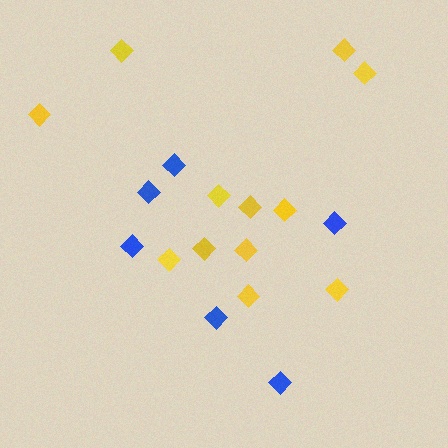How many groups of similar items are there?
There are 2 groups: one group of blue diamonds (6) and one group of yellow diamonds (12).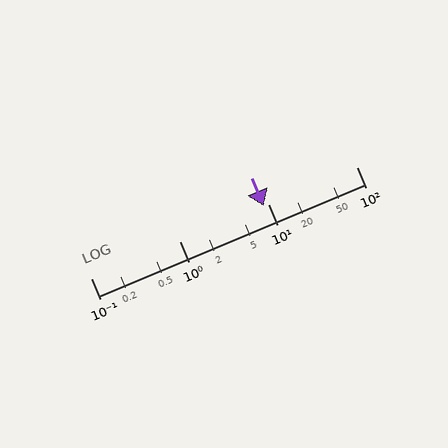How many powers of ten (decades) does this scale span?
The scale spans 3 decades, from 0.1 to 100.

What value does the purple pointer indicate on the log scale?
The pointer indicates approximately 8.9.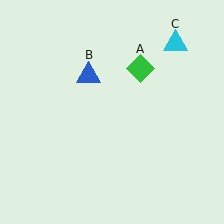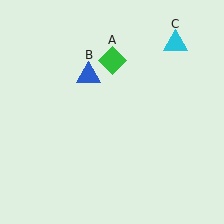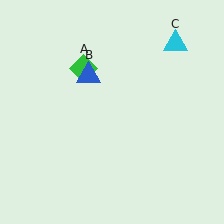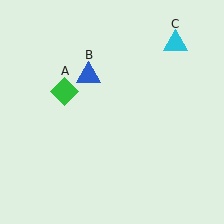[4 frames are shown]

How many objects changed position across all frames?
1 object changed position: green diamond (object A).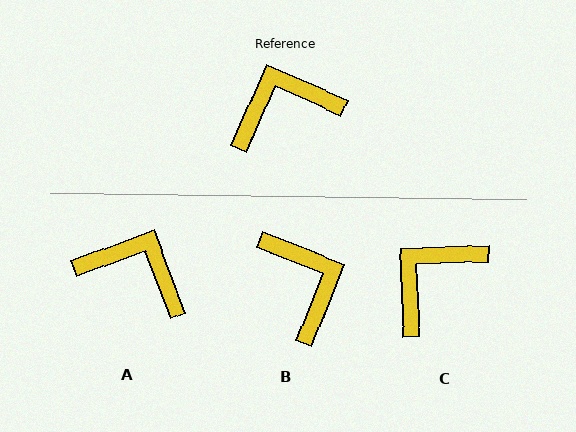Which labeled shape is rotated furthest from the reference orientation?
B, about 88 degrees away.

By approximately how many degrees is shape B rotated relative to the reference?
Approximately 88 degrees clockwise.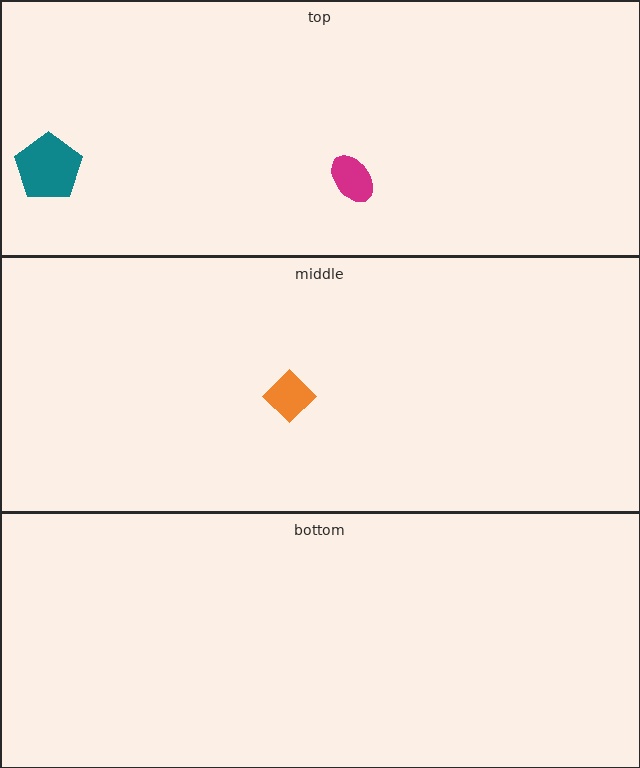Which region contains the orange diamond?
The middle region.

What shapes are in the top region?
The magenta ellipse, the teal pentagon.